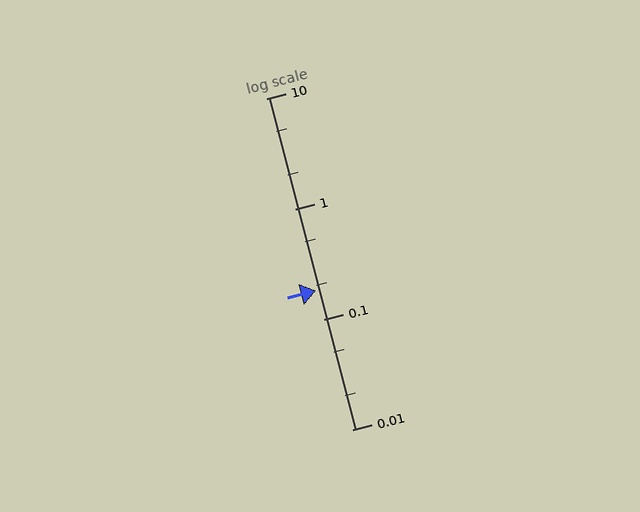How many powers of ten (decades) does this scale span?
The scale spans 3 decades, from 0.01 to 10.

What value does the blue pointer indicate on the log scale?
The pointer indicates approximately 0.18.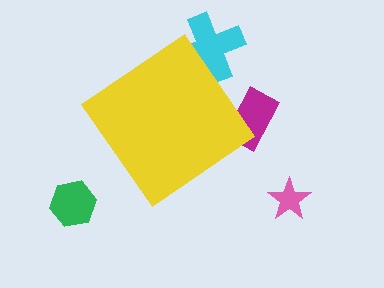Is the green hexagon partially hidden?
No, the green hexagon is fully visible.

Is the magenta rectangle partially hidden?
Yes, the magenta rectangle is partially hidden behind the yellow diamond.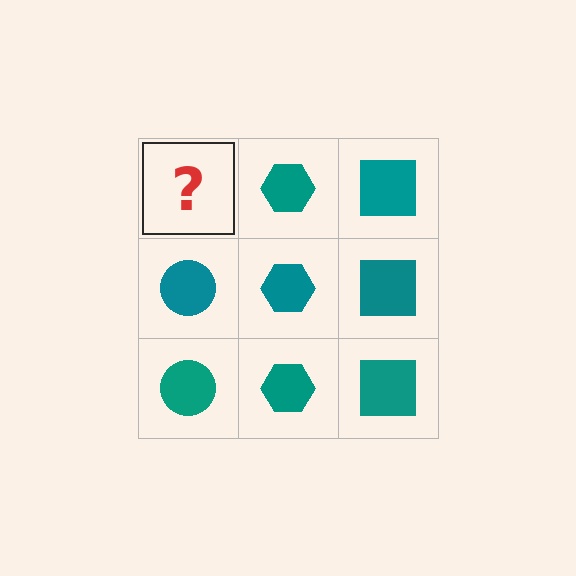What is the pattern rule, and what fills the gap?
The rule is that each column has a consistent shape. The gap should be filled with a teal circle.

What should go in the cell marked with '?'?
The missing cell should contain a teal circle.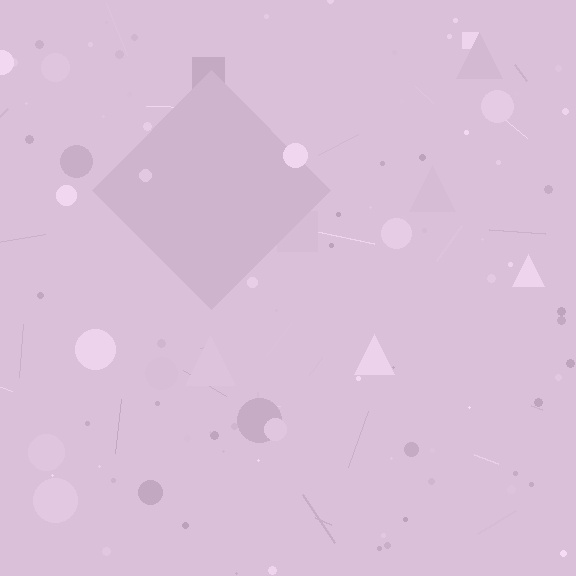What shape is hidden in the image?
A diamond is hidden in the image.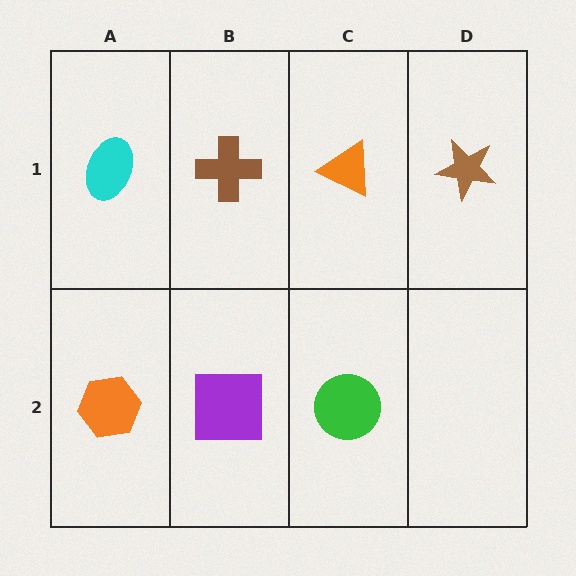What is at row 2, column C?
A green circle.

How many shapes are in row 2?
3 shapes.